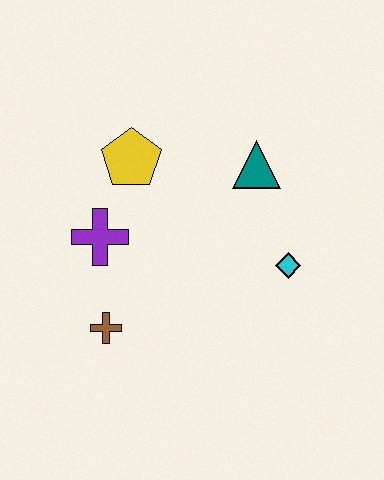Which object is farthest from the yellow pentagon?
The cyan diamond is farthest from the yellow pentagon.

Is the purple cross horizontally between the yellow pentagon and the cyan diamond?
No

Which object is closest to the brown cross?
The purple cross is closest to the brown cross.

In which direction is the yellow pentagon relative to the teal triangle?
The yellow pentagon is to the left of the teal triangle.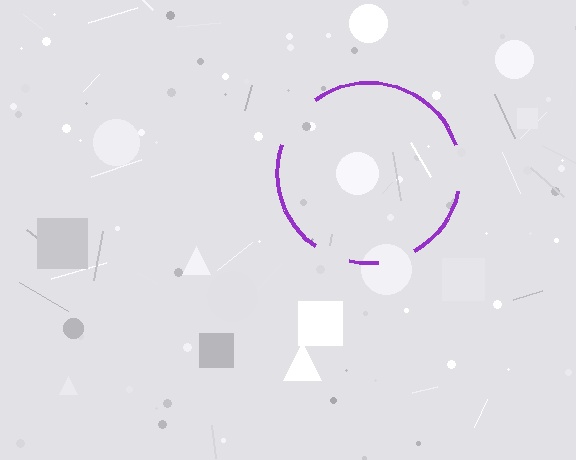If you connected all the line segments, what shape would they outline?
They would outline a circle.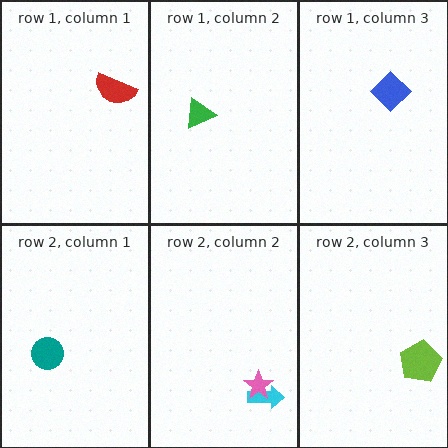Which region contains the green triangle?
The row 1, column 2 region.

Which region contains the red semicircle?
The row 1, column 1 region.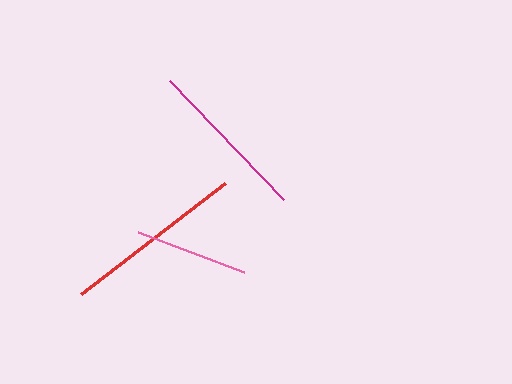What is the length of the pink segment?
The pink segment is approximately 114 pixels long.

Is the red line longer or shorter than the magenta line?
The red line is longer than the magenta line.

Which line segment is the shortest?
The pink line is the shortest at approximately 114 pixels.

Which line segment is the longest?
The red line is the longest at approximately 182 pixels.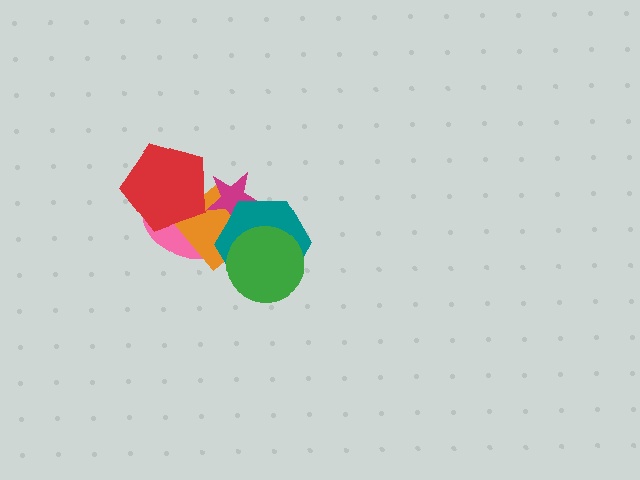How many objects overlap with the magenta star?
3 objects overlap with the magenta star.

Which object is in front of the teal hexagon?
The green circle is in front of the teal hexagon.